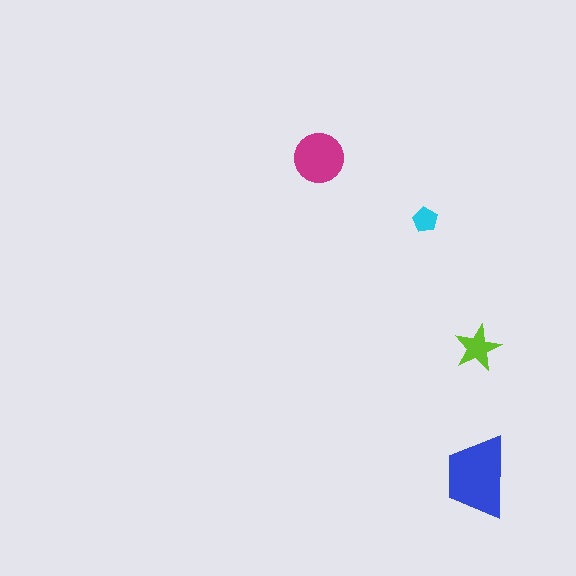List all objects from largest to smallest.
The blue trapezoid, the magenta circle, the lime star, the cyan pentagon.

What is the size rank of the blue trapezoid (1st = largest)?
1st.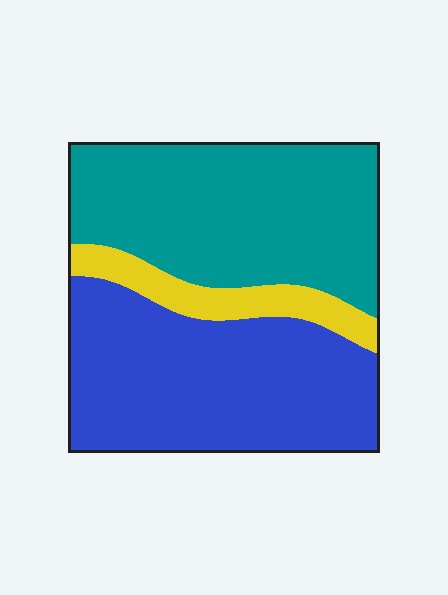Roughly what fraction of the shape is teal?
Teal takes up between a quarter and a half of the shape.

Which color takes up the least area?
Yellow, at roughly 10%.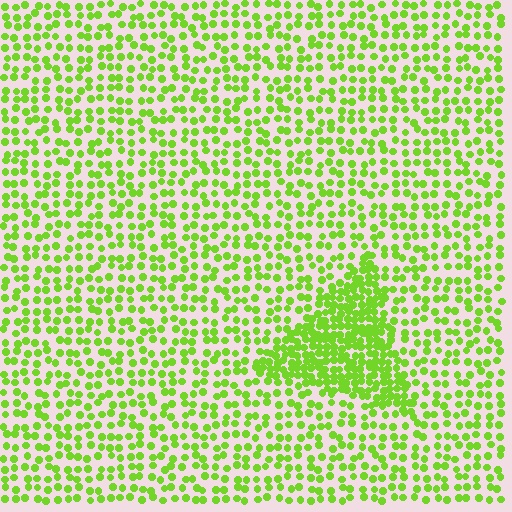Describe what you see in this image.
The image contains small lime elements arranged at two different densities. A triangle-shaped region is visible where the elements are more densely packed than the surrounding area.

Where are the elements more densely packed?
The elements are more densely packed inside the triangle boundary.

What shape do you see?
I see a triangle.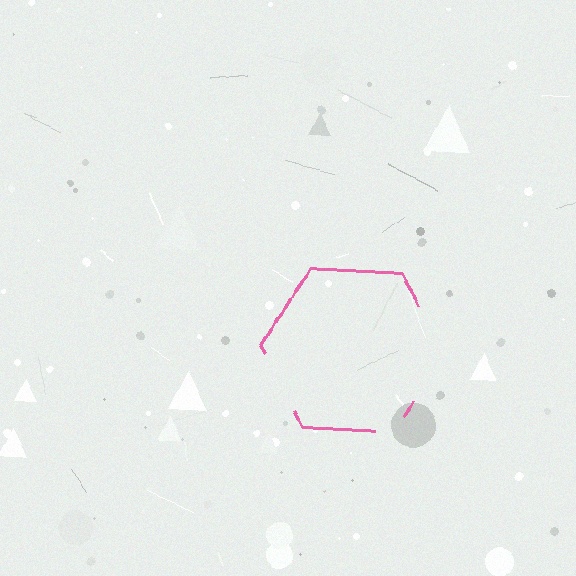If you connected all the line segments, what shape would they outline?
They would outline a hexagon.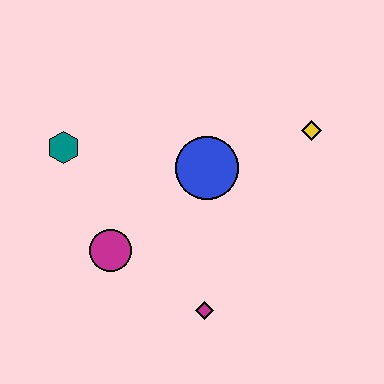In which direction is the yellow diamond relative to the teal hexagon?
The yellow diamond is to the right of the teal hexagon.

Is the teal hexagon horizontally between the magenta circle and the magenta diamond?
No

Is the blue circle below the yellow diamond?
Yes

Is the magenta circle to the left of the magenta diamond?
Yes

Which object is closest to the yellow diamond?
The blue circle is closest to the yellow diamond.